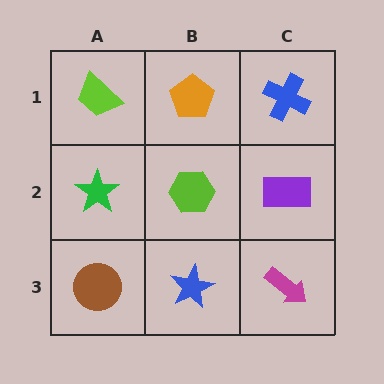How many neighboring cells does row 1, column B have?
3.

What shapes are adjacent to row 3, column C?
A purple rectangle (row 2, column C), a blue star (row 3, column B).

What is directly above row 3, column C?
A purple rectangle.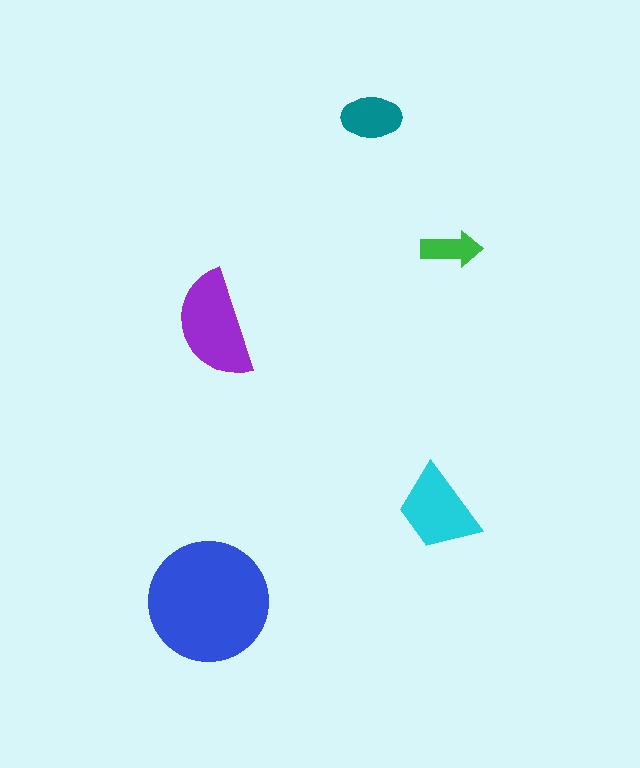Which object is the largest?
The blue circle.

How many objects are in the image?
There are 5 objects in the image.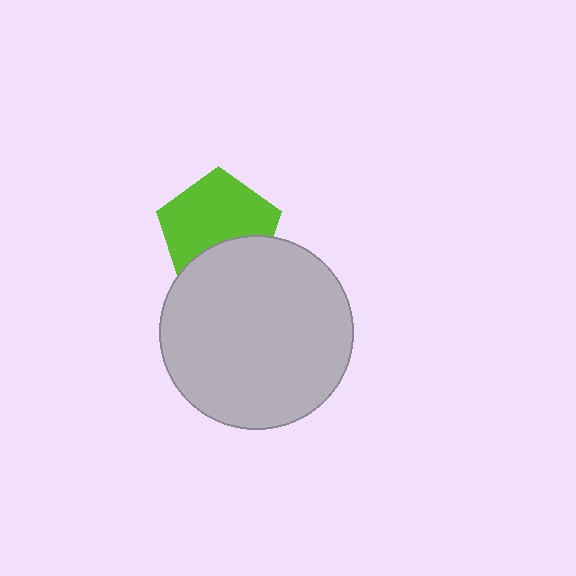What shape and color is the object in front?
The object in front is a light gray circle.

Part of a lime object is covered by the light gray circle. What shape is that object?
It is a pentagon.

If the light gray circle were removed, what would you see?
You would see the complete lime pentagon.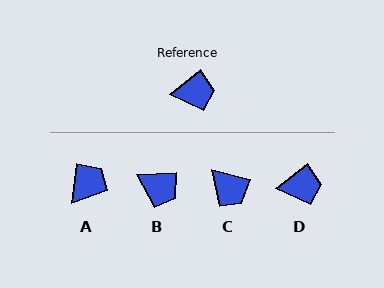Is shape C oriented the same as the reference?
No, it is off by about 53 degrees.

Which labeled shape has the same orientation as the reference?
D.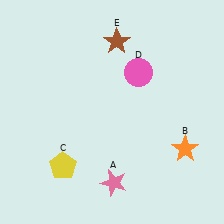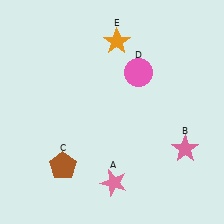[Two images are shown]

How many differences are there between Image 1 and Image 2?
There are 3 differences between the two images.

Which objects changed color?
B changed from orange to pink. C changed from yellow to brown. E changed from brown to orange.